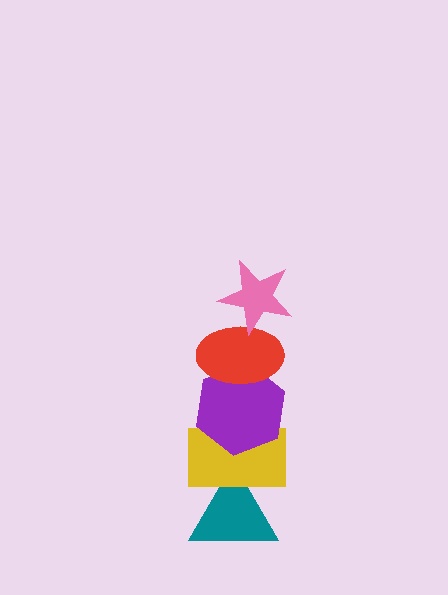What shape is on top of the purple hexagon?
The red ellipse is on top of the purple hexagon.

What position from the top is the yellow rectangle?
The yellow rectangle is 4th from the top.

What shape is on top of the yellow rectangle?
The purple hexagon is on top of the yellow rectangle.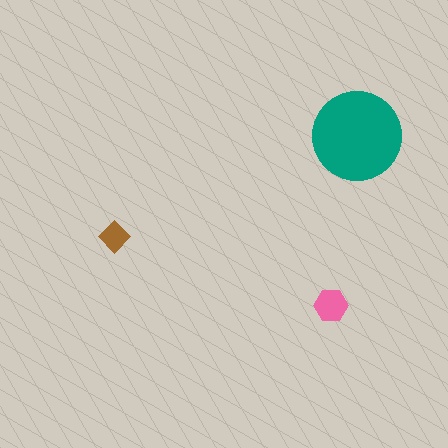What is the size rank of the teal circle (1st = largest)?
1st.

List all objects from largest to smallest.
The teal circle, the pink hexagon, the brown diamond.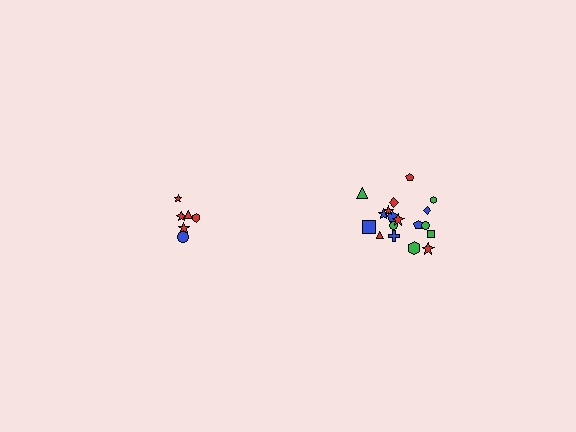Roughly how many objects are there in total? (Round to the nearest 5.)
Roughly 25 objects in total.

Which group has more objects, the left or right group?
The right group.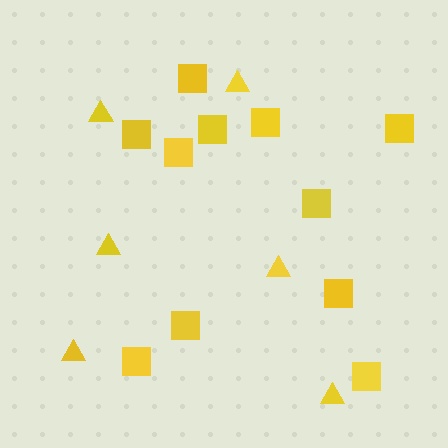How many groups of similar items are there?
There are 2 groups: one group of triangles (6) and one group of squares (11).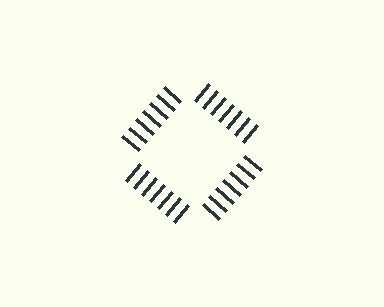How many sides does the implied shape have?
4 sides — the line-ends trace a square.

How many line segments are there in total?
28 — 7 along each of the 4 edges.